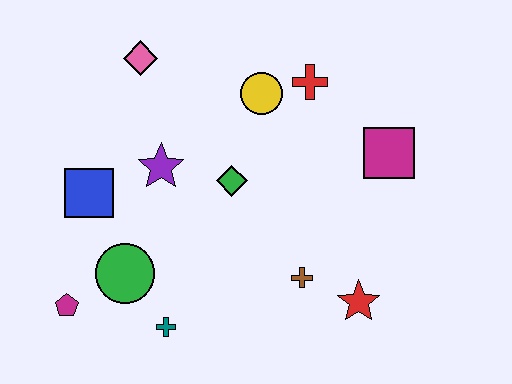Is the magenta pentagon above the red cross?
No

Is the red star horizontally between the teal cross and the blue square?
No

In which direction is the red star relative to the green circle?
The red star is to the right of the green circle.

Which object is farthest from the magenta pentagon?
The magenta square is farthest from the magenta pentagon.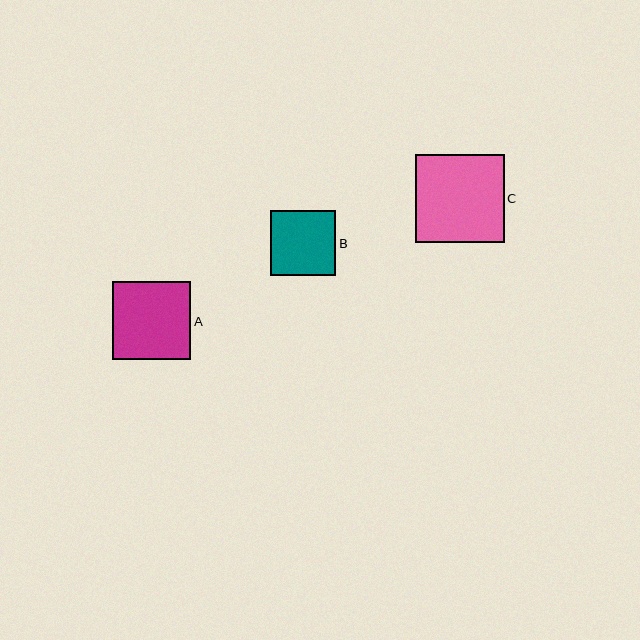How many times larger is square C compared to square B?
Square C is approximately 1.4 times the size of square B.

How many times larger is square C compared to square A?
Square C is approximately 1.1 times the size of square A.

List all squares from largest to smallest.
From largest to smallest: C, A, B.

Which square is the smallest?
Square B is the smallest with a size of approximately 65 pixels.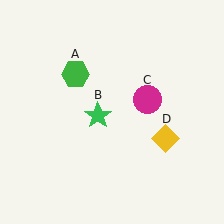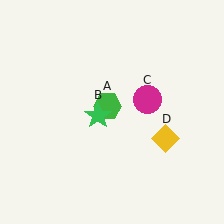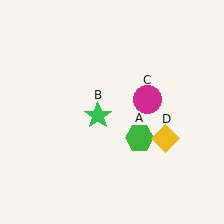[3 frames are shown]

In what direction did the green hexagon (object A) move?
The green hexagon (object A) moved down and to the right.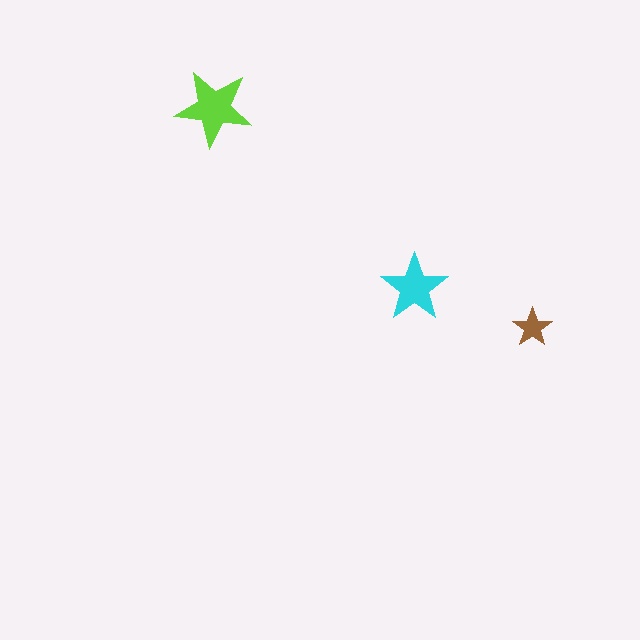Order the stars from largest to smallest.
the lime one, the cyan one, the brown one.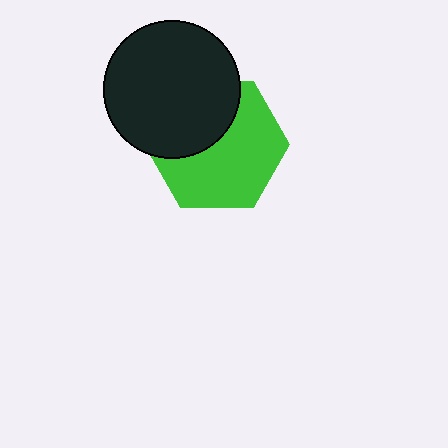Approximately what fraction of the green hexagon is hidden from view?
Roughly 38% of the green hexagon is hidden behind the black circle.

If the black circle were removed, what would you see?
You would see the complete green hexagon.